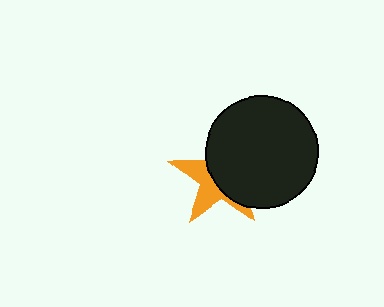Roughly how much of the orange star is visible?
A small part of it is visible (roughly 41%).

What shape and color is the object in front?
The object in front is a black circle.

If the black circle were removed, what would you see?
You would see the complete orange star.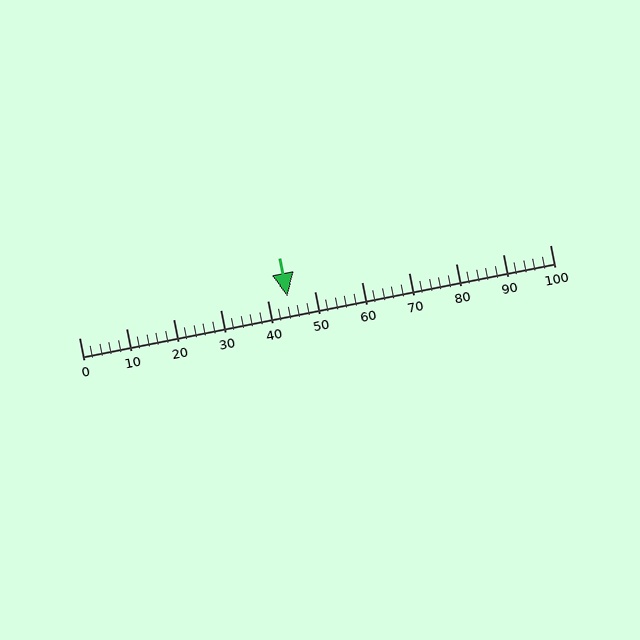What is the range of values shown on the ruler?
The ruler shows values from 0 to 100.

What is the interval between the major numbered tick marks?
The major tick marks are spaced 10 units apart.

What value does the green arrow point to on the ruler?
The green arrow points to approximately 44.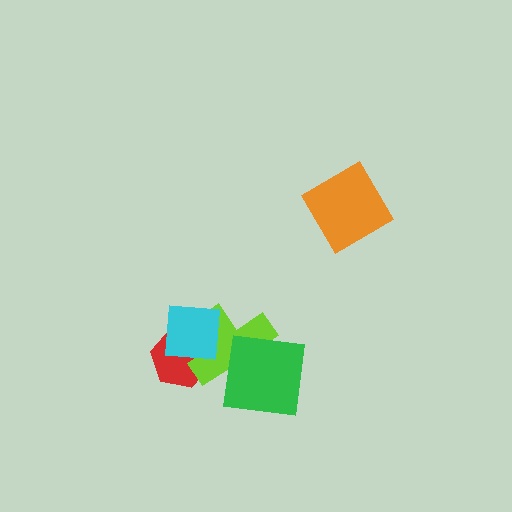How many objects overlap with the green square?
1 object overlaps with the green square.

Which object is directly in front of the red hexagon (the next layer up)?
The lime cross is directly in front of the red hexagon.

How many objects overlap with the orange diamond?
0 objects overlap with the orange diamond.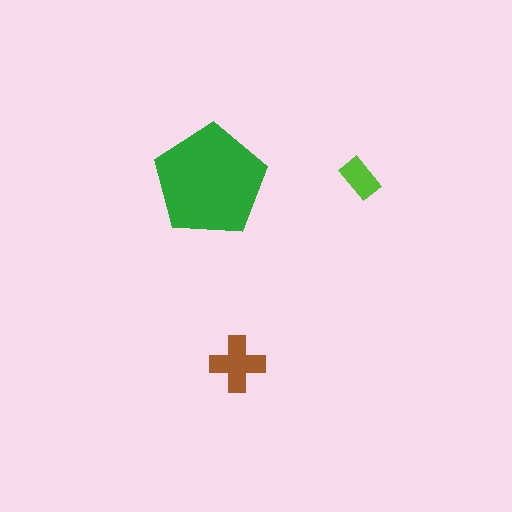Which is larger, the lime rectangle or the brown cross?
The brown cross.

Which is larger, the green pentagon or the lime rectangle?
The green pentagon.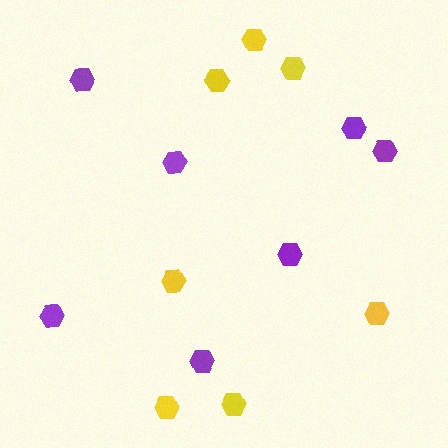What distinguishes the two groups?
There are 2 groups: one group of yellow hexagons (7) and one group of purple hexagons (7).